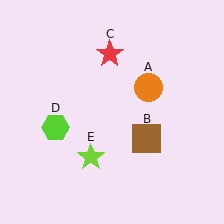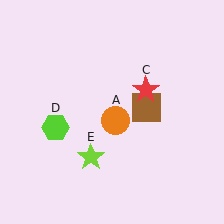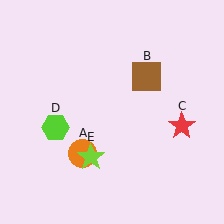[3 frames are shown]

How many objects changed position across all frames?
3 objects changed position: orange circle (object A), brown square (object B), red star (object C).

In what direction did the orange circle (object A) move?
The orange circle (object A) moved down and to the left.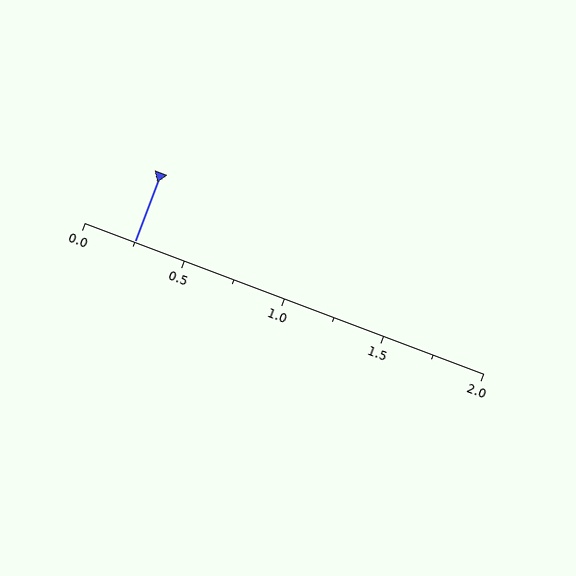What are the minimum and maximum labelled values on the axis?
The axis runs from 0.0 to 2.0.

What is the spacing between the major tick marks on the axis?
The major ticks are spaced 0.5 apart.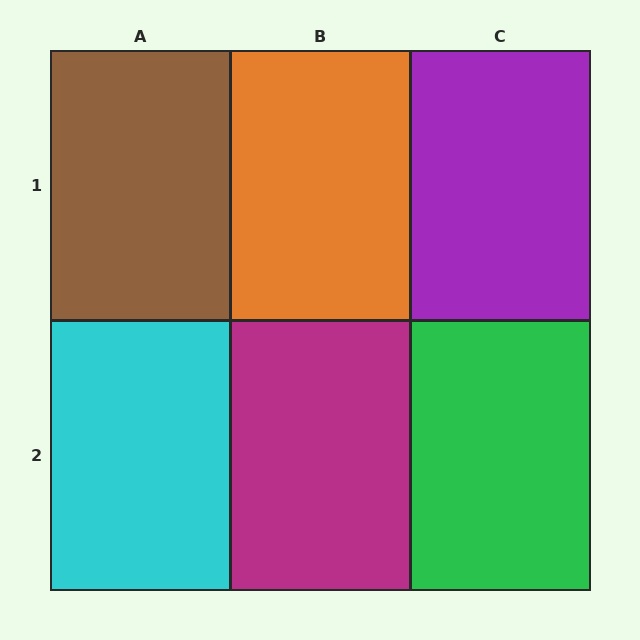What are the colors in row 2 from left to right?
Cyan, magenta, green.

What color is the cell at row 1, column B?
Orange.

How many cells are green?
1 cell is green.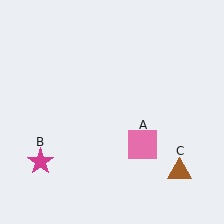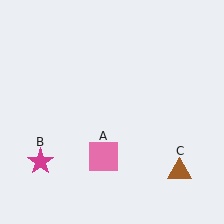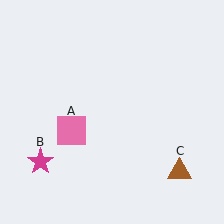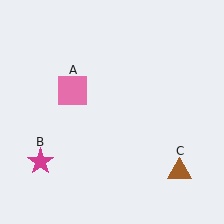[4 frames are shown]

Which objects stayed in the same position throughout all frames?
Magenta star (object B) and brown triangle (object C) remained stationary.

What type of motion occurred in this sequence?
The pink square (object A) rotated clockwise around the center of the scene.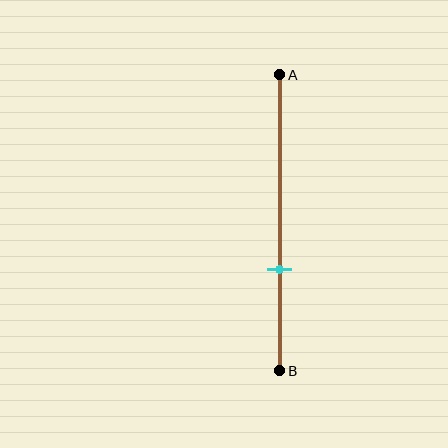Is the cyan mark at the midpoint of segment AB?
No, the mark is at about 65% from A, not at the 50% midpoint.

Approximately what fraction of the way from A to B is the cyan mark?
The cyan mark is approximately 65% of the way from A to B.